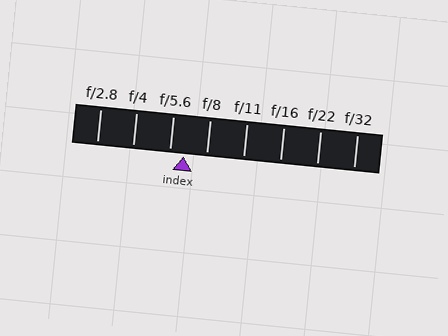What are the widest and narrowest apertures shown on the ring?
The widest aperture shown is f/2.8 and the narrowest is f/32.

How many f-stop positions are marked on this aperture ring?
There are 8 f-stop positions marked.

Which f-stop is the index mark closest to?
The index mark is closest to f/5.6.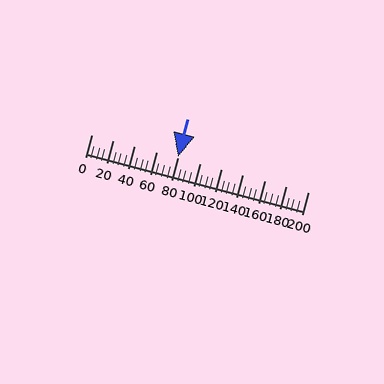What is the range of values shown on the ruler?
The ruler shows values from 0 to 200.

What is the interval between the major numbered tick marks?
The major tick marks are spaced 20 units apart.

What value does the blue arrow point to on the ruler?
The blue arrow points to approximately 80.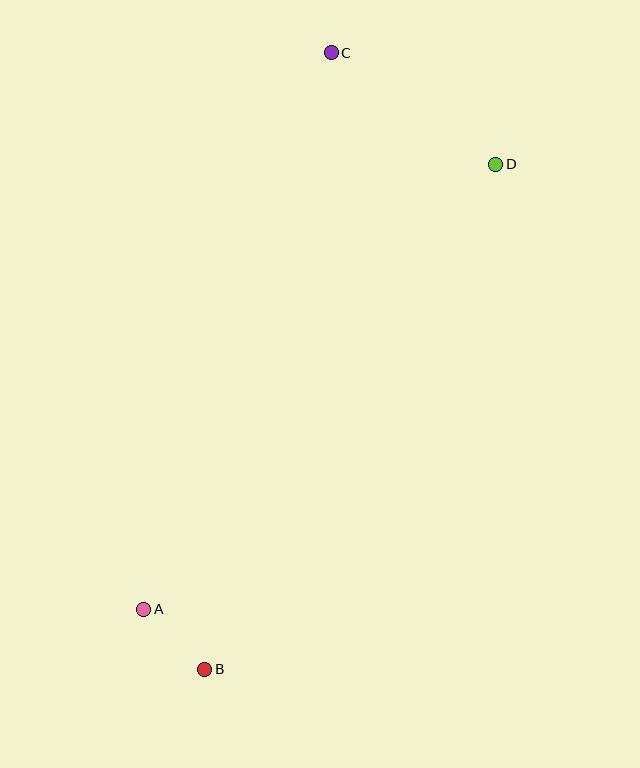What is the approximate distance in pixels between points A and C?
The distance between A and C is approximately 587 pixels.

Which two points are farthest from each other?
Points B and C are farthest from each other.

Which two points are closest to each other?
Points A and B are closest to each other.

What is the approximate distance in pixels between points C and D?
The distance between C and D is approximately 199 pixels.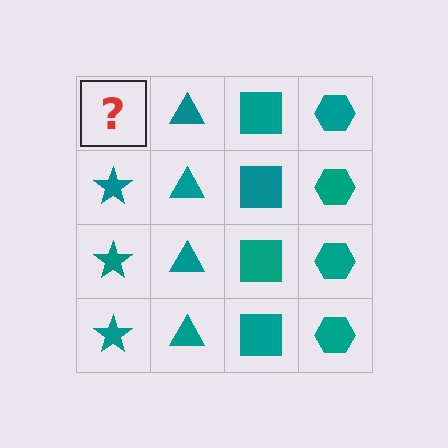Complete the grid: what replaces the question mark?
The question mark should be replaced with a teal star.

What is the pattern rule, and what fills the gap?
The rule is that each column has a consistent shape. The gap should be filled with a teal star.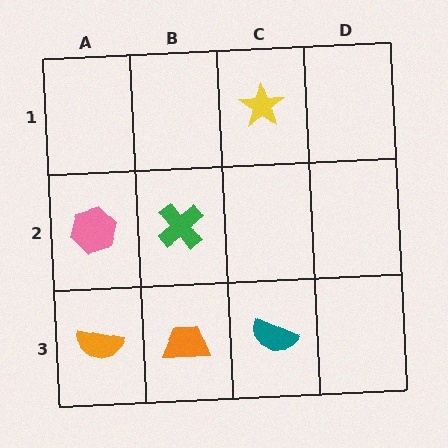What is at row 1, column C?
A yellow star.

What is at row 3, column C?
A teal semicircle.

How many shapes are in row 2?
2 shapes.